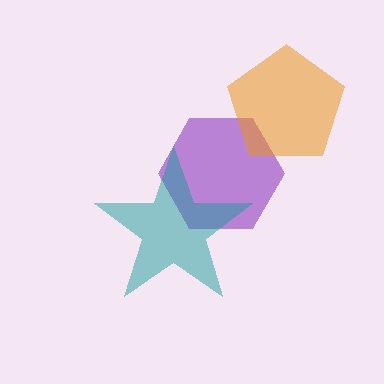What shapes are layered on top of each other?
The layered shapes are: a purple hexagon, an orange pentagon, a teal star.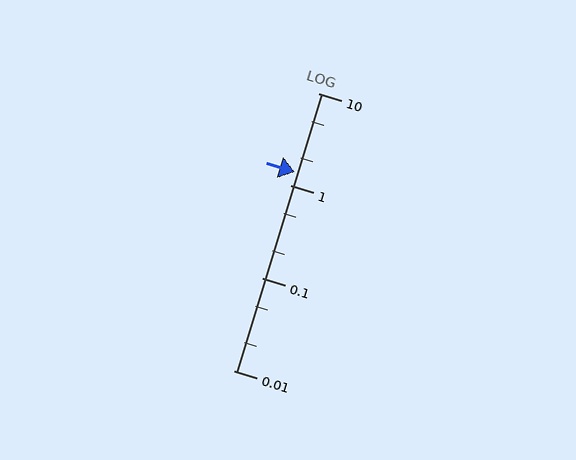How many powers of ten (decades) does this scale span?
The scale spans 3 decades, from 0.01 to 10.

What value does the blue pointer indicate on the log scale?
The pointer indicates approximately 1.4.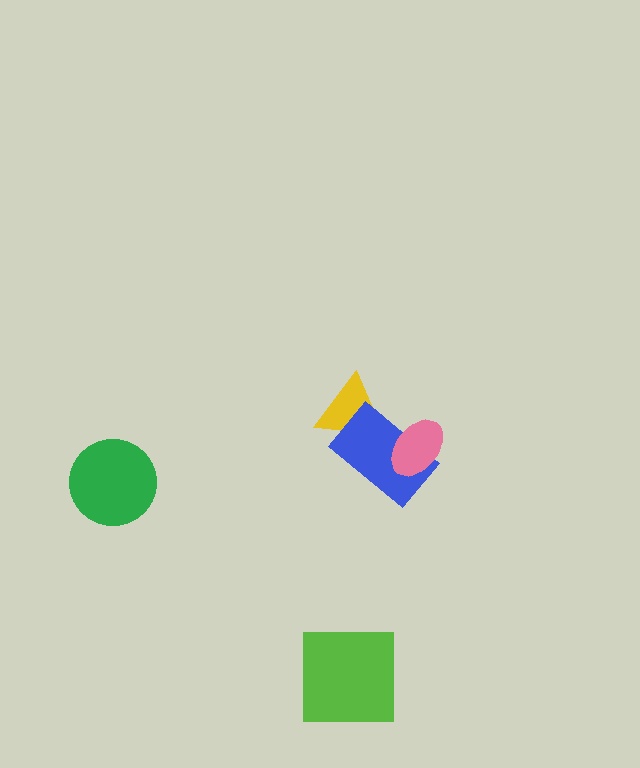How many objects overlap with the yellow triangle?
1 object overlaps with the yellow triangle.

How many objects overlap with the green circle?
0 objects overlap with the green circle.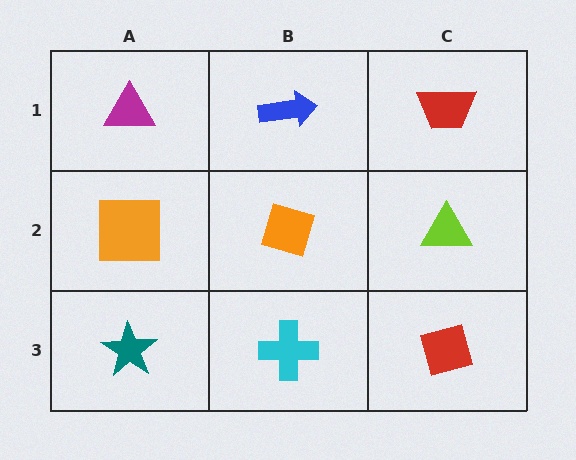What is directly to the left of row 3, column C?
A cyan cross.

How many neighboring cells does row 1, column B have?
3.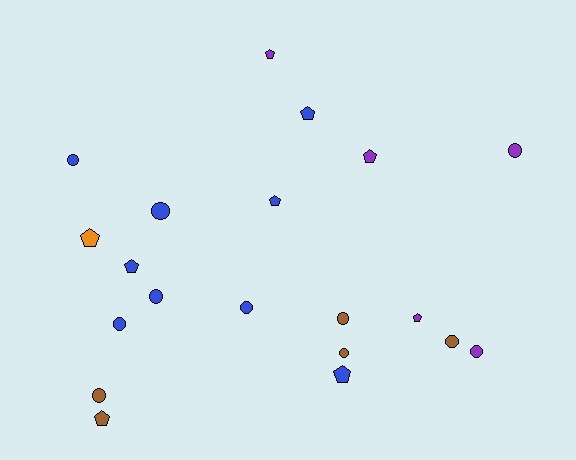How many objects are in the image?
There are 20 objects.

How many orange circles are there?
There are no orange circles.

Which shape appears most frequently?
Circle, with 11 objects.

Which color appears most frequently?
Blue, with 9 objects.